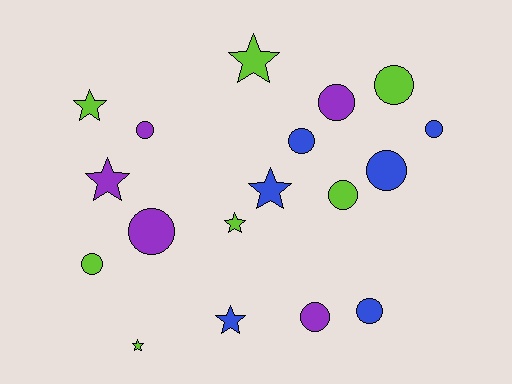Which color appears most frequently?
Lime, with 7 objects.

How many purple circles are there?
There are 4 purple circles.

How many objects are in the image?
There are 18 objects.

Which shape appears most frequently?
Circle, with 11 objects.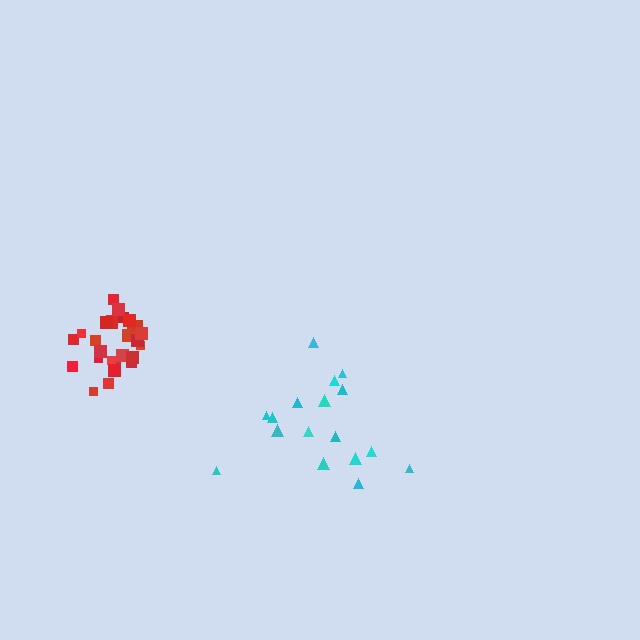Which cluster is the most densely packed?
Red.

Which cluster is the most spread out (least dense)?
Cyan.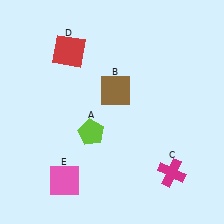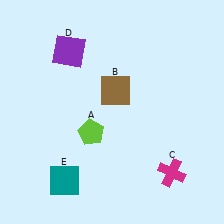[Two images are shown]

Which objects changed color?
D changed from red to purple. E changed from pink to teal.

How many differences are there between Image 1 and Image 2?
There are 2 differences between the two images.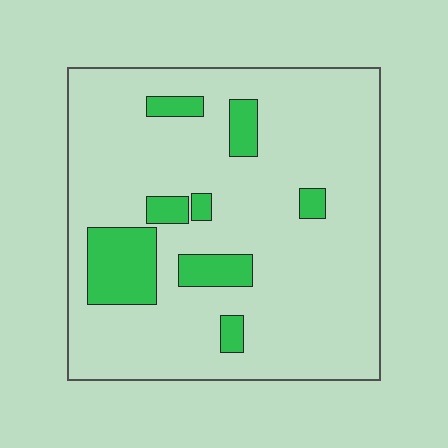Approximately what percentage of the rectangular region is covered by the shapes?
Approximately 15%.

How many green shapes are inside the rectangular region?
8.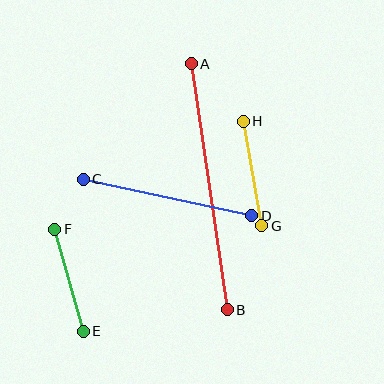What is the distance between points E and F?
The distance is approximately 106 pixels.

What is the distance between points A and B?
The distance is approximately 249 pixels.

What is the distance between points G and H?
The distance is approximately 107 pixels.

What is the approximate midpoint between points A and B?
The midpoint is at approximately (209, 187) pixels.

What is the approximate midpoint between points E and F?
The midpoint is at approximately (69, 280) pixels.